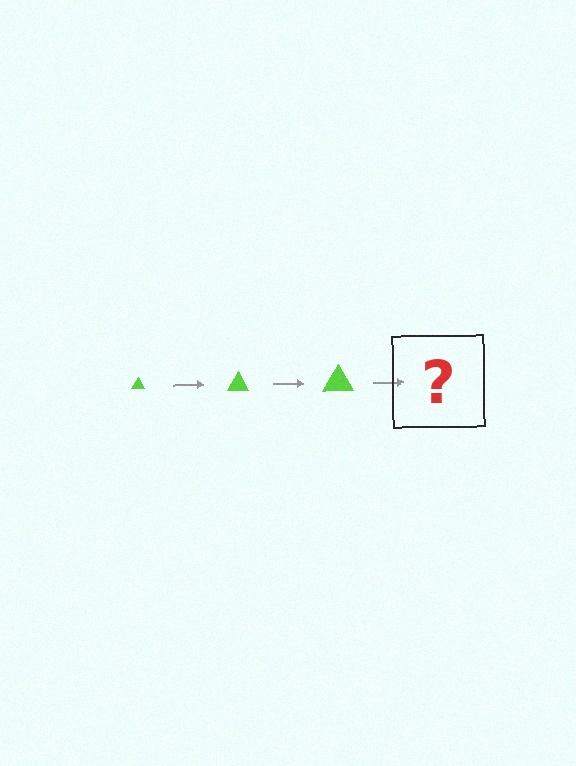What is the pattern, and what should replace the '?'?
The pattern is that the triangle gets progressively larger each step. The '?' should be a lime triangle, larger than the previous one.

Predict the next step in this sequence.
The next step is a lime triangle, larger than the previous one.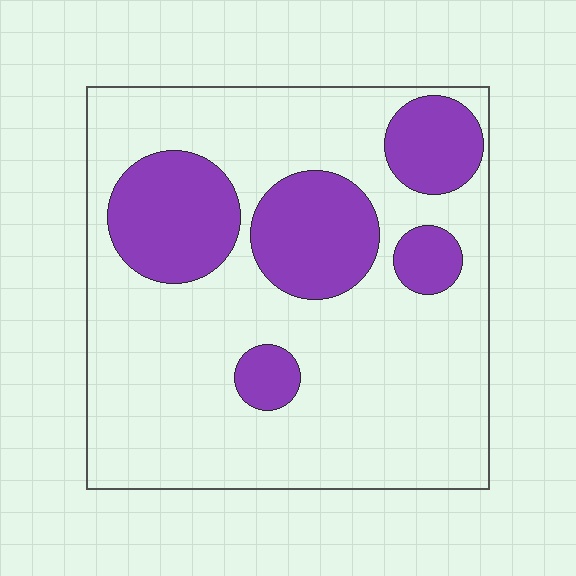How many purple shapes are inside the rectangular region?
5.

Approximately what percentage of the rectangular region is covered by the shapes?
Approximately 25%.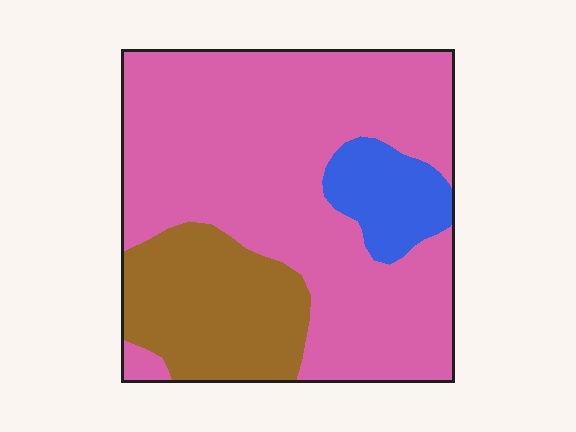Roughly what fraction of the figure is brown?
Brown covers about 20% of the figure.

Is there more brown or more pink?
Pink.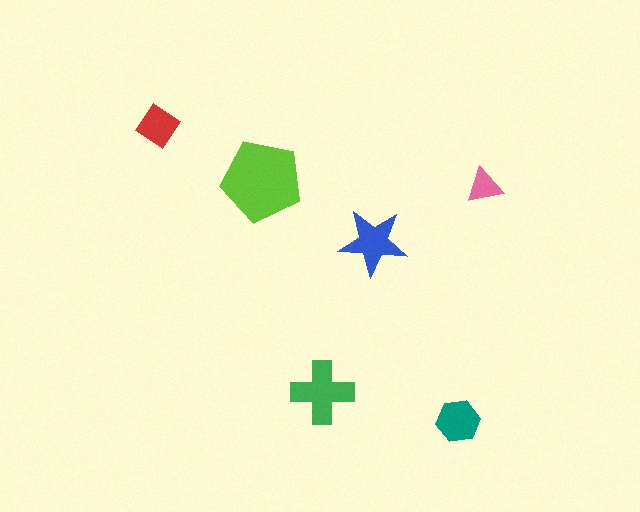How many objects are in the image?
There are 6 objects in the image.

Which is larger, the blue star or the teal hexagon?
The blue star.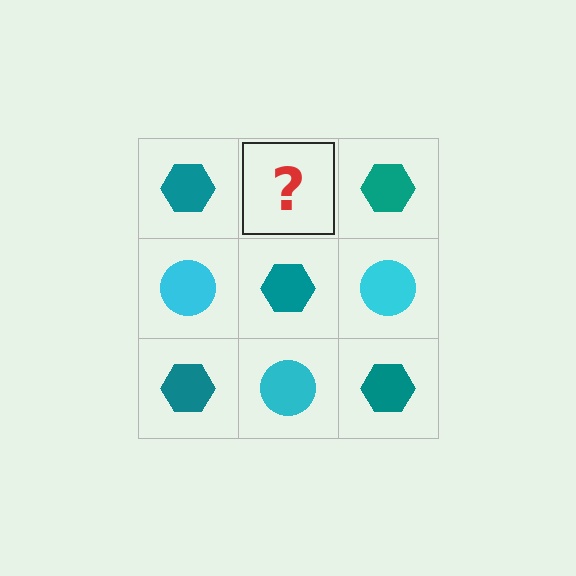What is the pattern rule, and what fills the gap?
The rule is that it alternates teal hexagon and cyan circle in a checkerboard pattern. The gap should be filled with a cyan circle.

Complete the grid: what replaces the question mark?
The question mark should be replaced with a cyan circle.